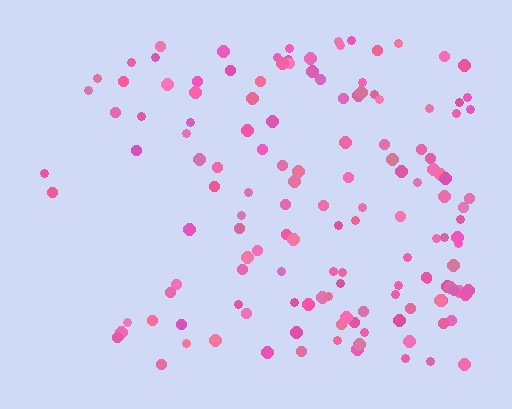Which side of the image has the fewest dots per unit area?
The left.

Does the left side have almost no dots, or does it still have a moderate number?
Still a moderate number, just noticeably fewer than the right.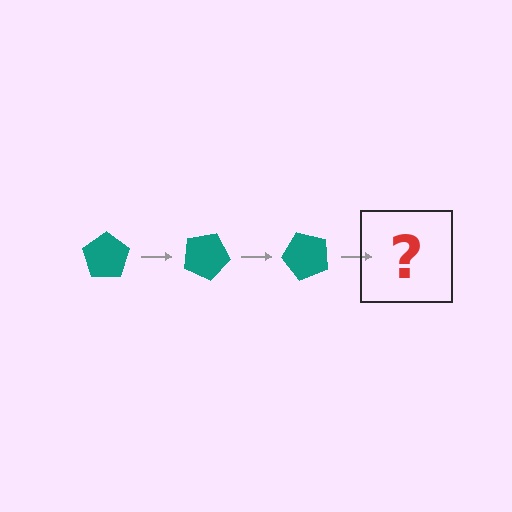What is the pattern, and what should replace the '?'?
The pattern is that the pentagon rotates 25 degrees each step. The '?' should be a teal pentagon rotated 75 degrees.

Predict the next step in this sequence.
The next step is a teal pentagon rotated 75 degrees.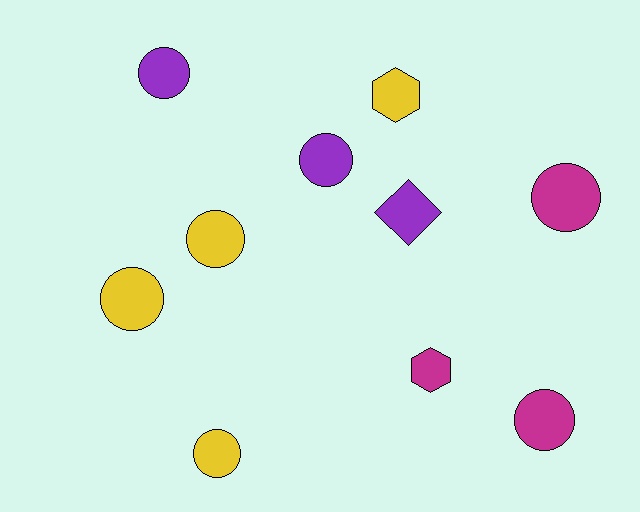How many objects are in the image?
There are 10 objects.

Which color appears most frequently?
Yellow, with 4 objects.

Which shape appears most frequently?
Circle, with 7 objects.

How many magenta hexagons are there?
There is 1 magenta hexagon.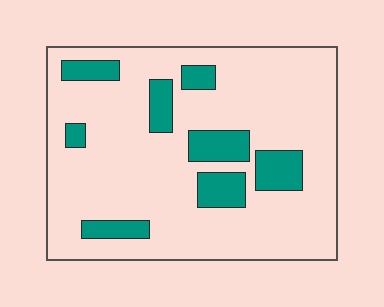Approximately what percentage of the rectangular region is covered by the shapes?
Approximately 15%.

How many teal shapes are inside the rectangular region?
8.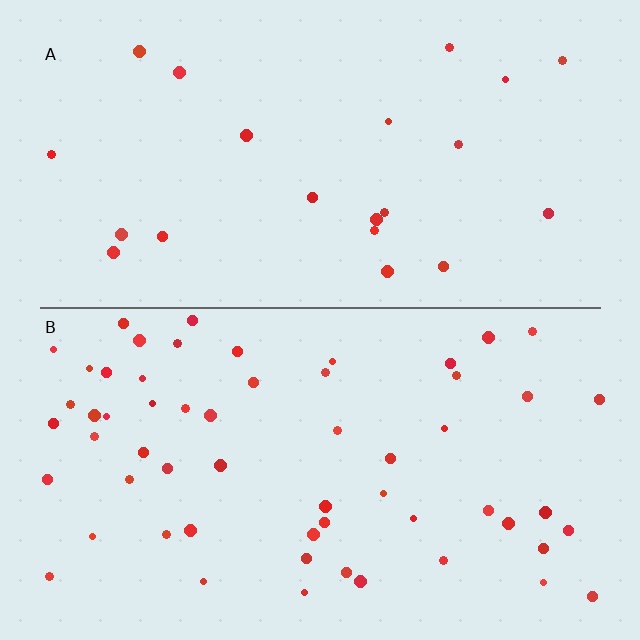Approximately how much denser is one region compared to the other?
Approximately 2.7× — region B over region A.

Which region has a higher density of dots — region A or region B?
B (the bottom).